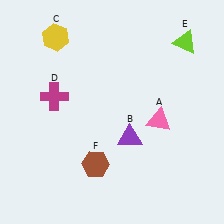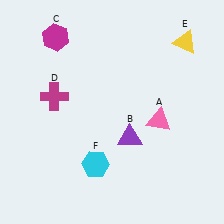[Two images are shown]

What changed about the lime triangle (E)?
In Image 1, E is lime. In Image 2, it changed to yellow.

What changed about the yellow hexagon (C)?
In Image 1, C is yellow. In Image 2, it changed to magenta.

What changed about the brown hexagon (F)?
In Image 1, F is brown. In Image 2, it changed to cyan.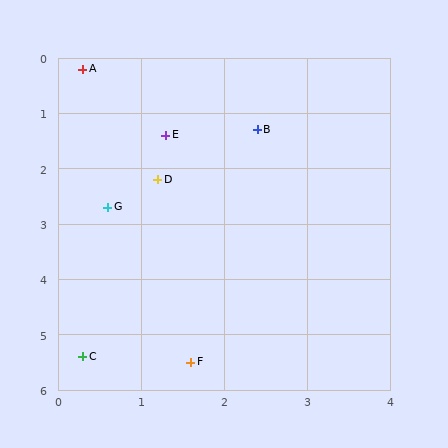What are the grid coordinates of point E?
Point E is at approximately (1.3, 1.4).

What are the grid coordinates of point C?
Point C is at approximately (0.3, 5.4).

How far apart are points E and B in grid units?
Points E and B are about 1.1 grid units apart.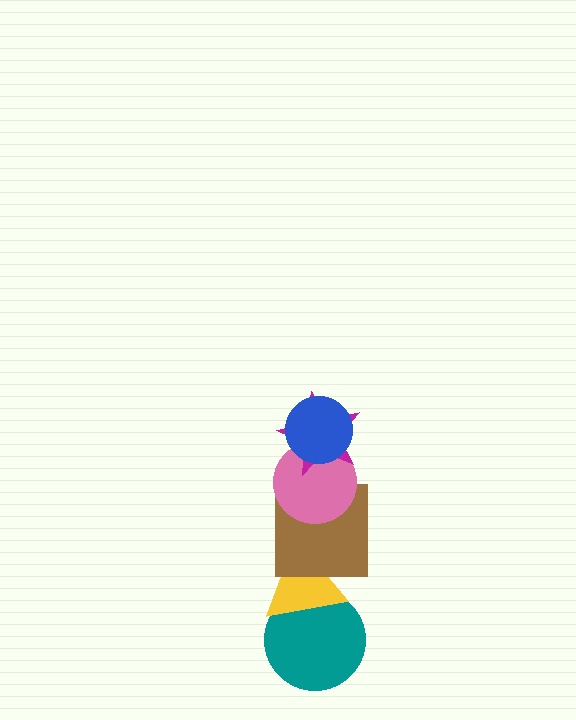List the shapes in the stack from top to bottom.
From top to bottom: the blue circle, the magenta star, the pink circle, the brown square, the yellow triangle, the teal circle.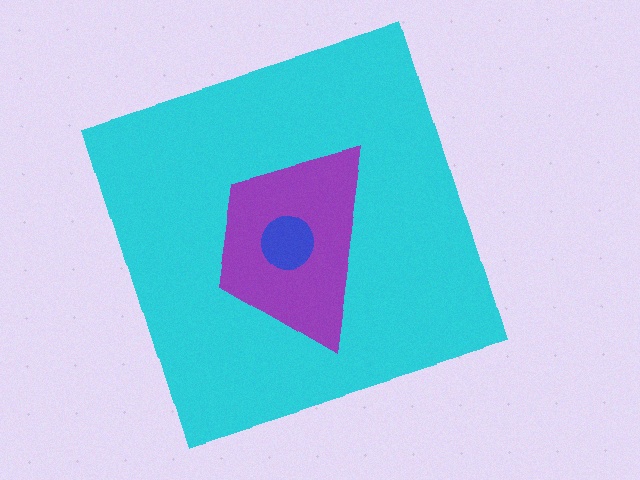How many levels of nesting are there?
3.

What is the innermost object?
The blue circle.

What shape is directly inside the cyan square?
The purple trapezoid.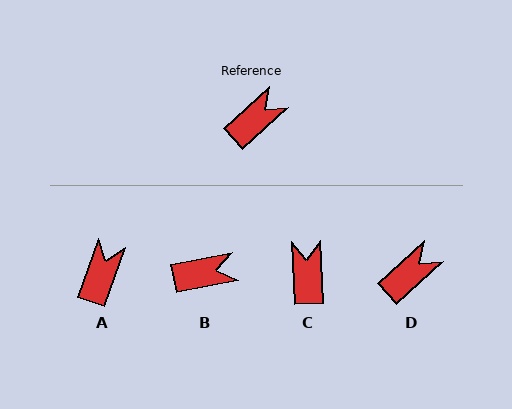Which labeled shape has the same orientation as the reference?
D.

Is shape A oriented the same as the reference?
No, it is off by about 27 degrees.